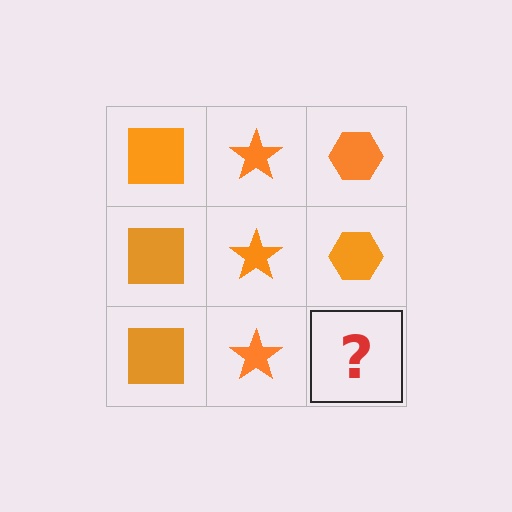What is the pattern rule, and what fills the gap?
The rule is that each column has a consistent shape. The gap should be filled with an orange hexagon.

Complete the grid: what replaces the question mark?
The question mark should be replaced with an orange hexagon.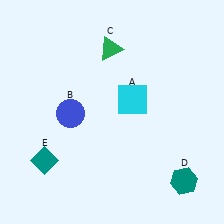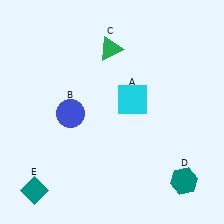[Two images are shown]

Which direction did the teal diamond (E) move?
The teal diamond (E) moved down.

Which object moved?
The teal diamond (E) moved down.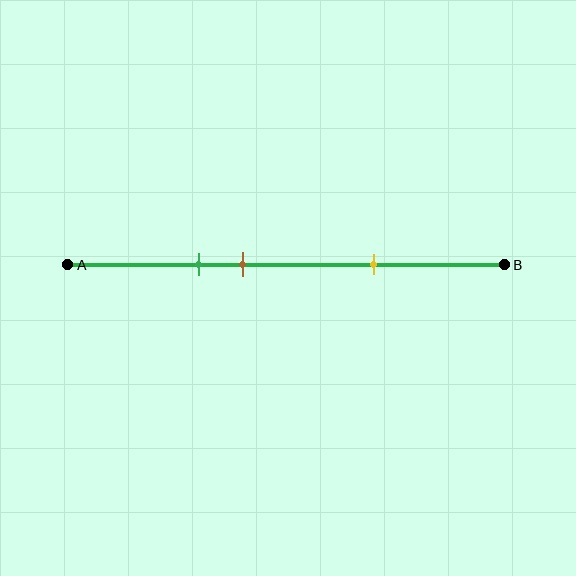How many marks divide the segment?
There are 3 marks dividing the segment.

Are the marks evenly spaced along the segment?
No, the marks are not evenly spaced.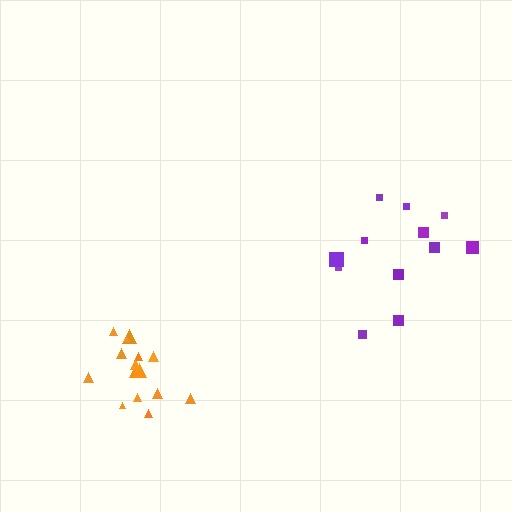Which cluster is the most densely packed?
Orange.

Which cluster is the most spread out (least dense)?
Purple.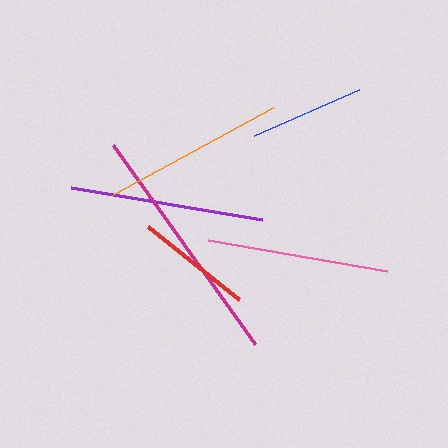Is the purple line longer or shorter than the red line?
The purple line is longer than the red line.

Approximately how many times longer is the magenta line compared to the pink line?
The magenta line is approximately 1.3 times the length of the pink line.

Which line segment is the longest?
The magenta line is the longest at approximately 245 pixels.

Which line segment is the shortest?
The blue line is the shortest at approximately 115 pixels.